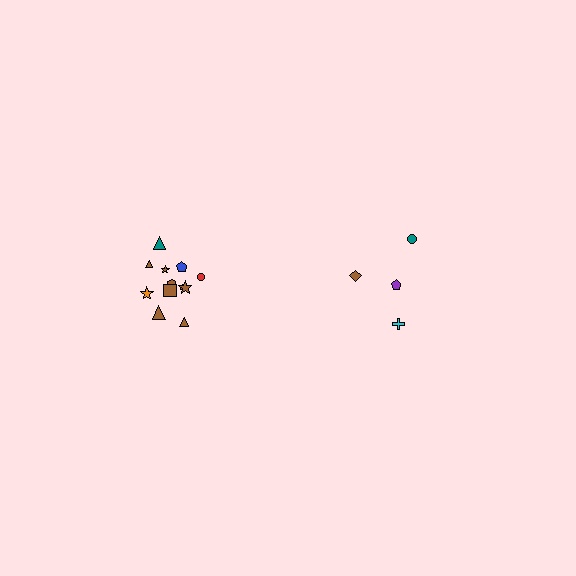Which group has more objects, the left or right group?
The left group.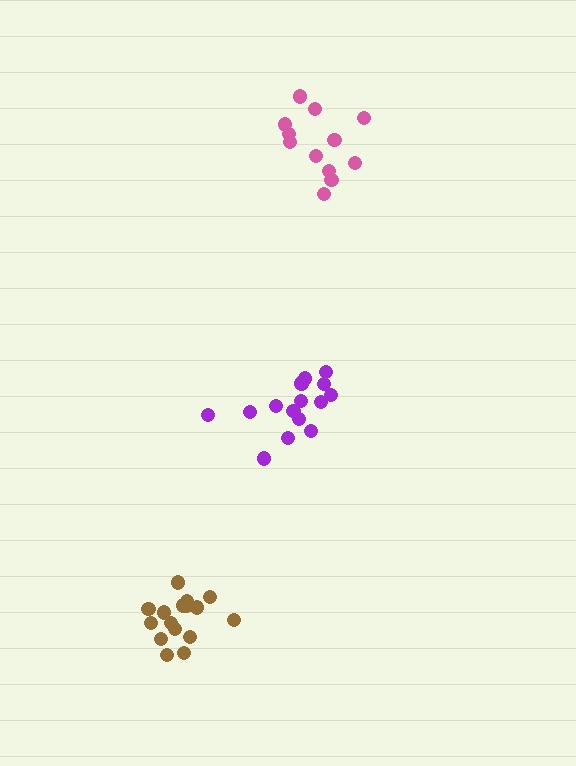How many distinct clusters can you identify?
There are 3 distinct clusters.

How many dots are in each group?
Group 1: 16 dots, Group 2: 15 dots, Group 3: 12 dots (43 total).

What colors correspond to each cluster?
The clusters are colored: brown, purple, pink.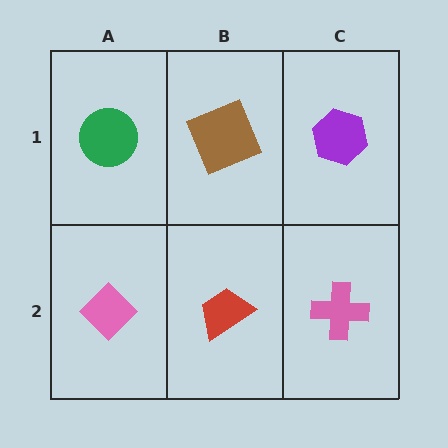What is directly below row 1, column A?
A pink diamond.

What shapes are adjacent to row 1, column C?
A pink cross (row 2, column C), a brown square (row 1, column B).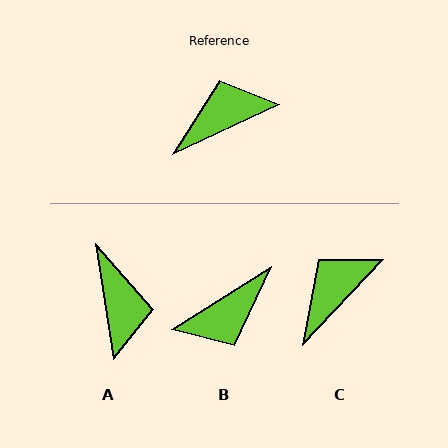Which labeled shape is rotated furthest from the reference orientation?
B, about 173 degrees away.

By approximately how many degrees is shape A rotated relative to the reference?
Approximately 106 degrees clockwise.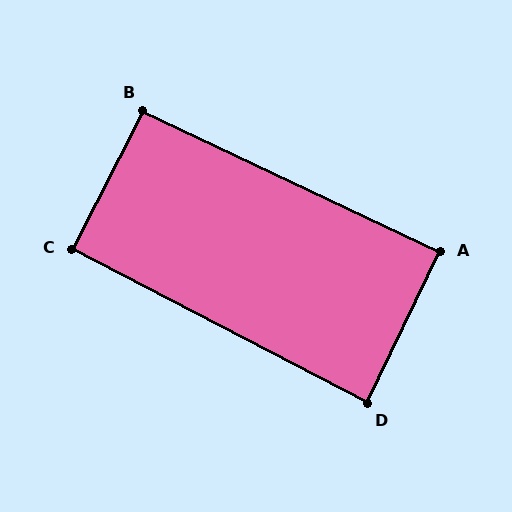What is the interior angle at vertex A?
Approximately 90 degrees (approximately right).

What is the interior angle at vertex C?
Approximately 90 degrees (approximately right).